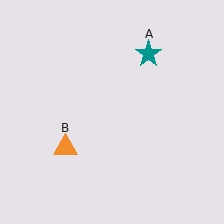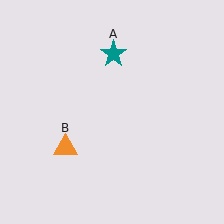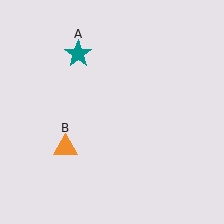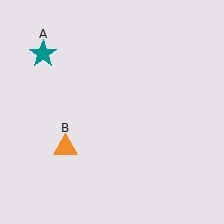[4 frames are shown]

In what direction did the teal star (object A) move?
The teal star (object A) moved left.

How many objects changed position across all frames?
1 object changed position: teal star (object A).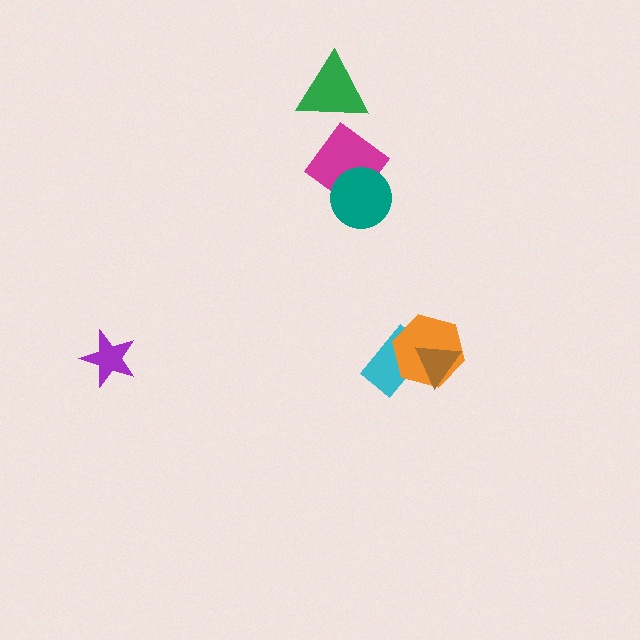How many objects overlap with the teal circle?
1 object overlaps with the teal circle.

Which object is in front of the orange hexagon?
The brown triangle is in front of the orange hexagon.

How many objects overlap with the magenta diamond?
2 objects overlap with the magenta diamond.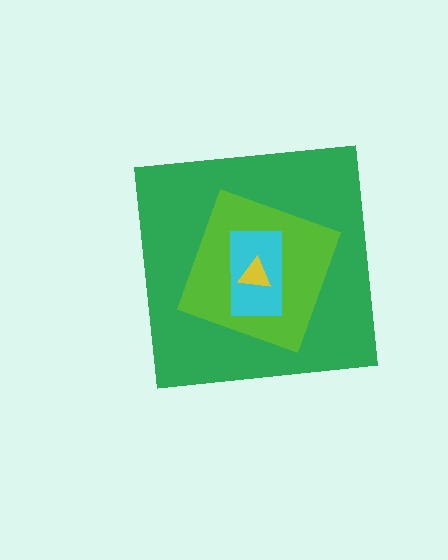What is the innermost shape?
The yellow triangle.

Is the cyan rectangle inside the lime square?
Yes.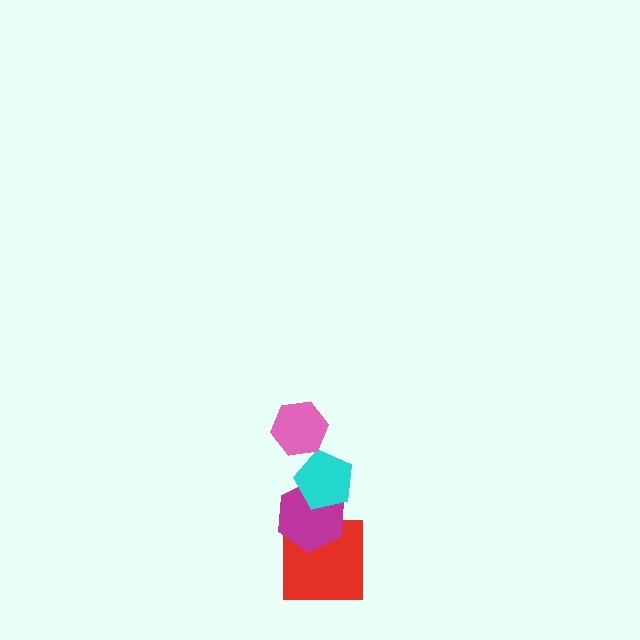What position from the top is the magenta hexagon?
The magenta hexagon is 3rd from the top.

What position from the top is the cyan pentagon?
The cyan pentagon is 2nd from the top.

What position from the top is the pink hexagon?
The pink hexagon is 1st from the top.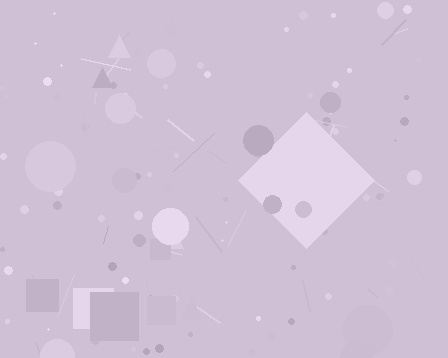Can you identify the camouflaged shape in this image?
The camouflaged shape is a diamond.